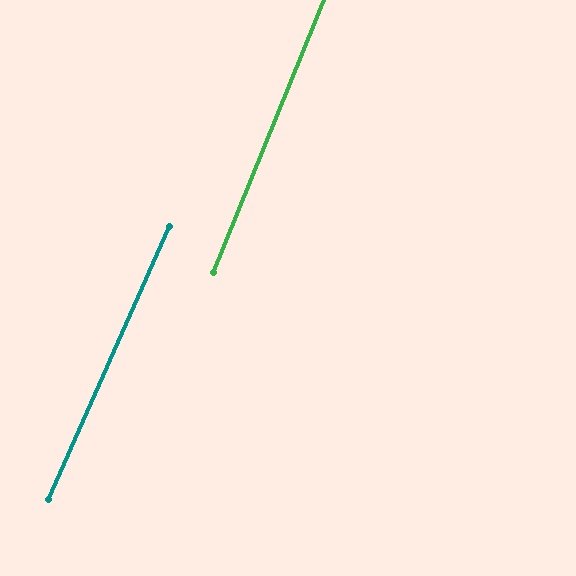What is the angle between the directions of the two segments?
Approximately 2 degrees.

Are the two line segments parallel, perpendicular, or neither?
Parallel — their directions differ by only 1.9°.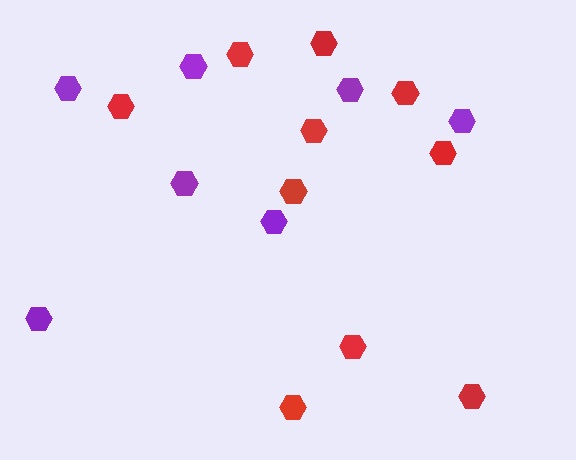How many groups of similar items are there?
There are 2 groups: one group of red hexagons (10) and one group of purple hexagons (7).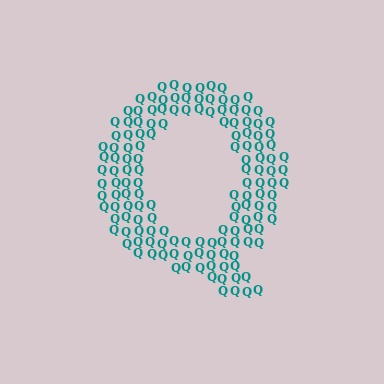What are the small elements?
The small elements are letter Q's.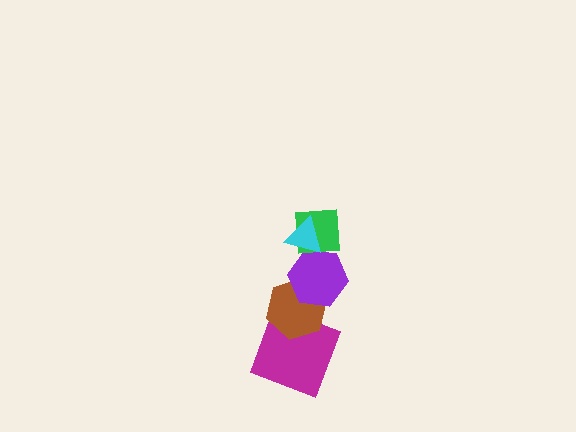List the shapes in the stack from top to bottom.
From top to bottom: the cyan triangle, the green square, the purple hexagon, the brown hexagon, the magenta square.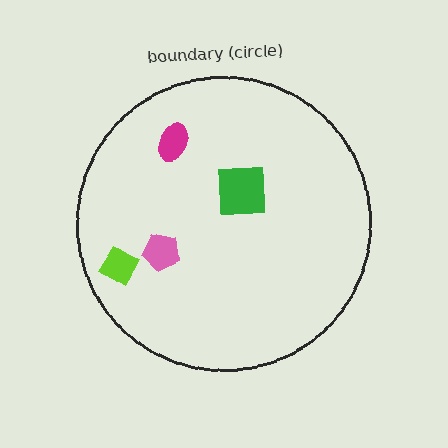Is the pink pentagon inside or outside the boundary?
Inside.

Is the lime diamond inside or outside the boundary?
Inside.